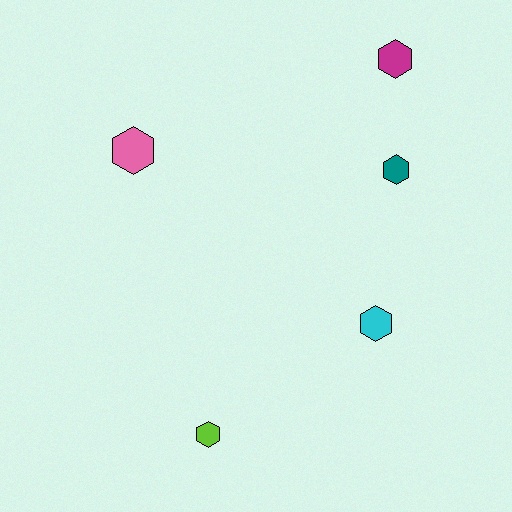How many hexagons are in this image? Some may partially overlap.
There are 5 hexagons.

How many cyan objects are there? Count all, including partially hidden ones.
There is 1 cyan object.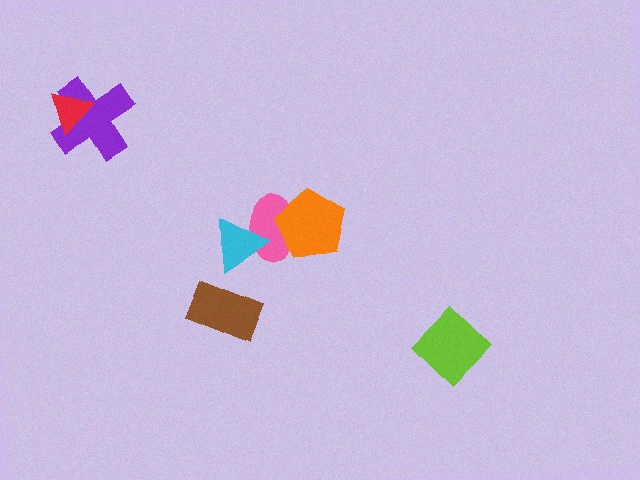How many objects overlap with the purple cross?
1 object overlaps with the purple cross.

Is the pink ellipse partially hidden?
Yes, it is partially covered by another shape.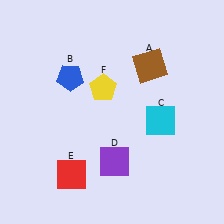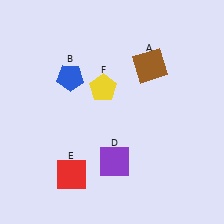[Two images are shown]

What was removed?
The cyan square (C) was removed in Image 2.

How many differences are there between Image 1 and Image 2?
There is 1 difference between the two images.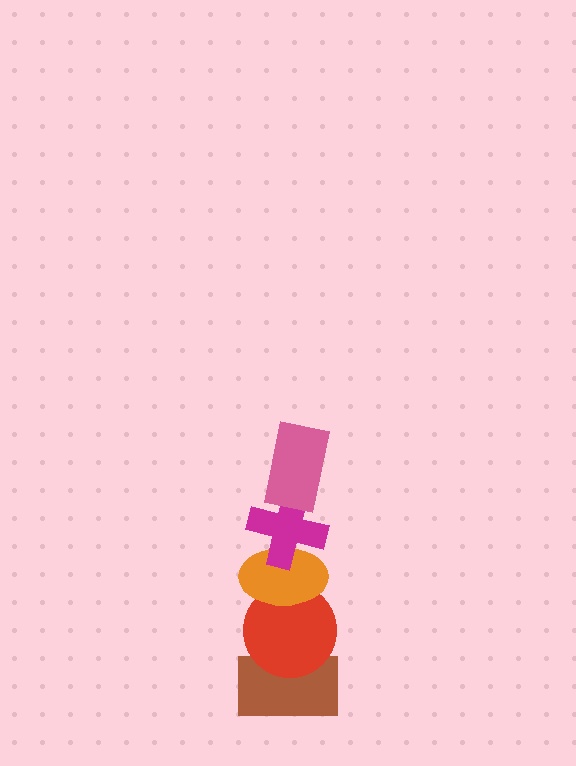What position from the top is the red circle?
The red circle is 4th from the top.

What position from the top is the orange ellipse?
The orange ellipse is 3rd from the top.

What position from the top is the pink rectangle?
The pink rectangle is 1st from the top.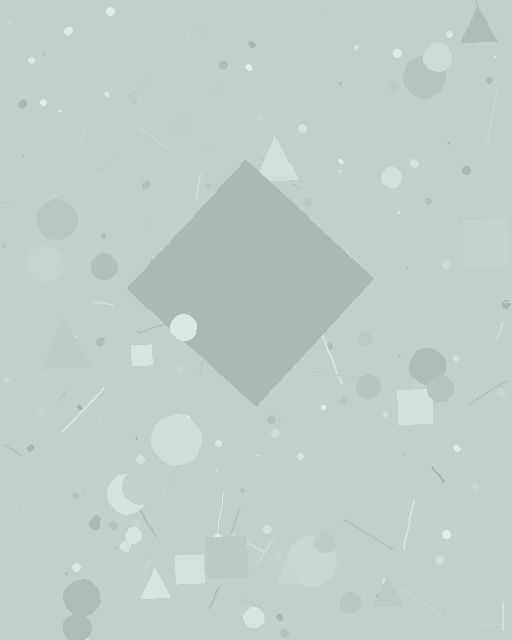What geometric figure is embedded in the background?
A diamond is embedded in the background.